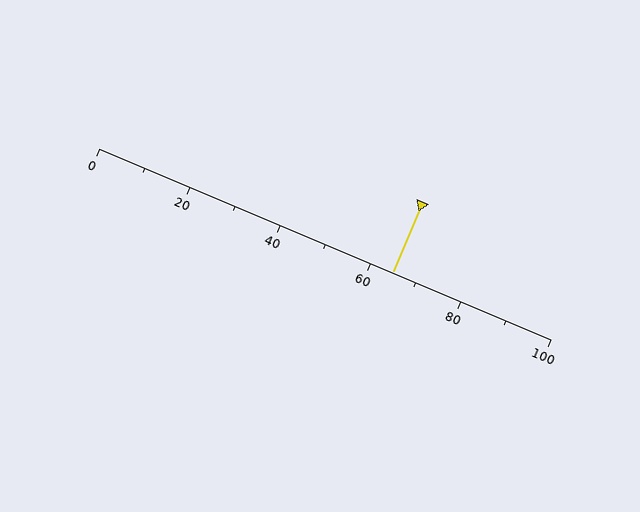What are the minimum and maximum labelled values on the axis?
The axis runs from 0 to 100.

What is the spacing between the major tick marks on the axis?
The major ticks are spaced 20 apart.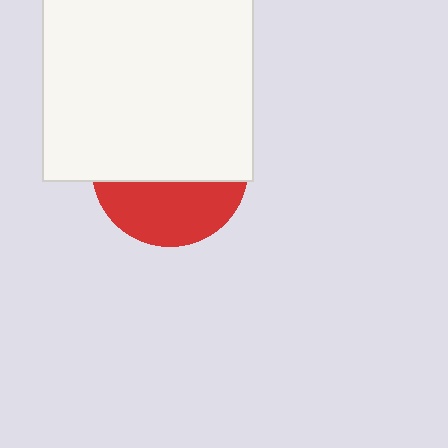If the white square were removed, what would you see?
You would see the complete red circle.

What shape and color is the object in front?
The object in front is a white square.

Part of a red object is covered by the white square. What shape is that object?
It is a circle.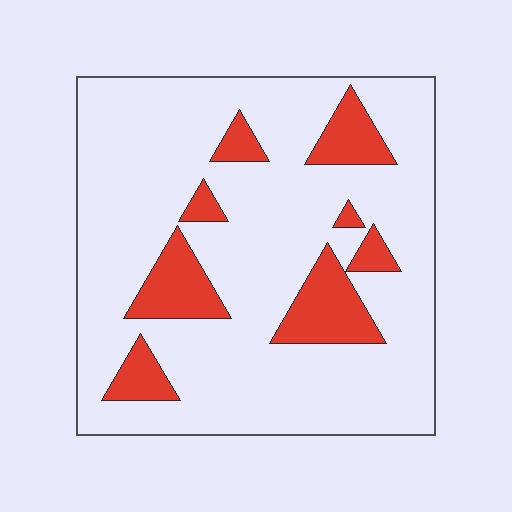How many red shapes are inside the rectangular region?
8.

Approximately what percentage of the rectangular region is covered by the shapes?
Approximately 15%.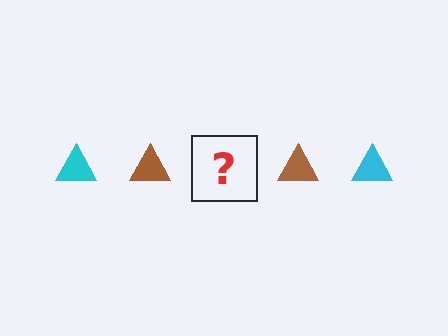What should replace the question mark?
The question mark should be replaced with a cyan triangle.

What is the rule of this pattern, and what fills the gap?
The rule is that the pattern cycles through cyan, brown triangles. The gap should be filled with a cyan triangle.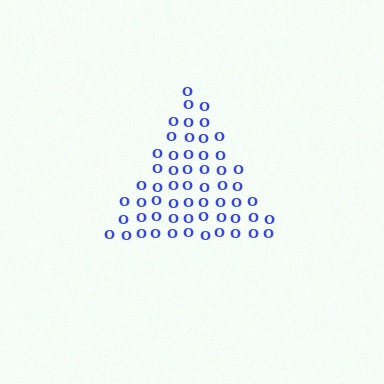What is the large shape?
The large shape is a triangle.